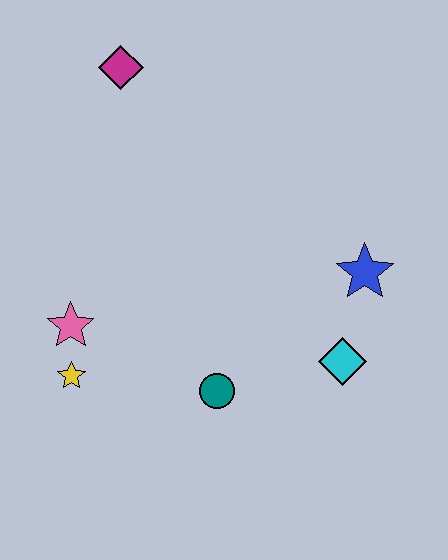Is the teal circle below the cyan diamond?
Yes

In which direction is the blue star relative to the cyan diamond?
The blue star is above the cyan diamond.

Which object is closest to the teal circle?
The cyan diamond is closest to the teal circle.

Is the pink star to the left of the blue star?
Yes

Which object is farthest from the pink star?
The blue star is farthest from the pink star.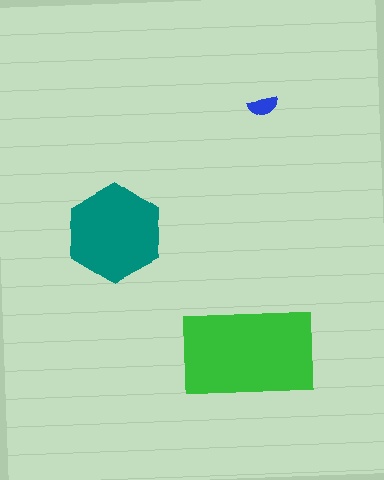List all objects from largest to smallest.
The green rectangle, the teal hexagon, the blue semicircle.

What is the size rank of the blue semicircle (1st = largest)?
3rd.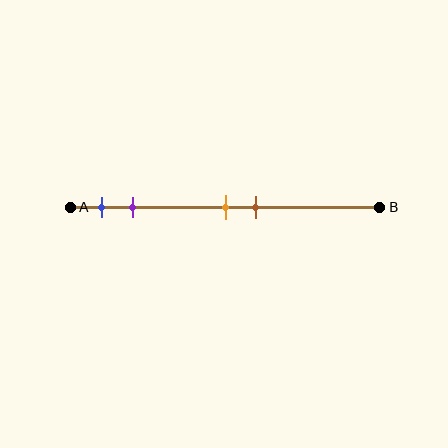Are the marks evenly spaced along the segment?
No, the marks are not evenly spaced.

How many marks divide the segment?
There are 4 marks dividing the segment.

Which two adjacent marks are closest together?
The orange and brown marks are the closest adjacent pair.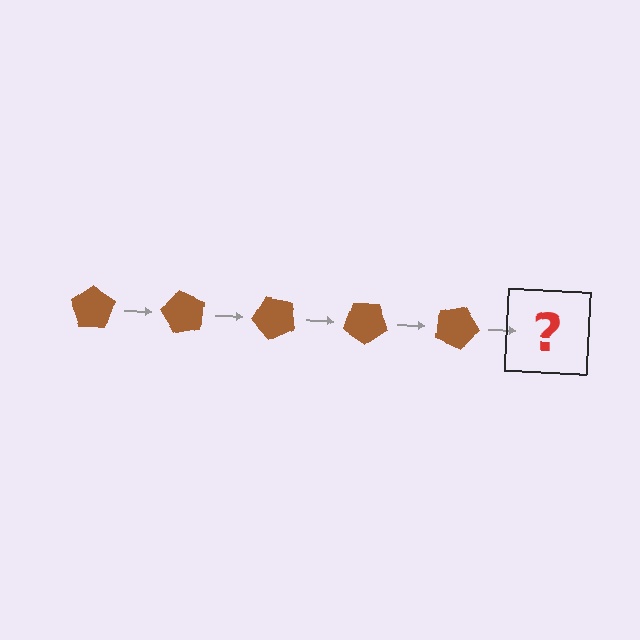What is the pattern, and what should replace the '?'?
The pattern is that the pentagon rotates 60 degrees each step. The '?' should be a brown pentagon rotated 300 degrees.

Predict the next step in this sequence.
The next step is a brown pentagon rotated 300 degrees.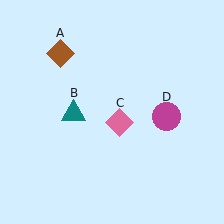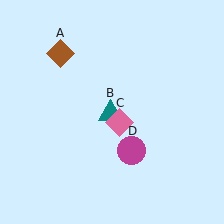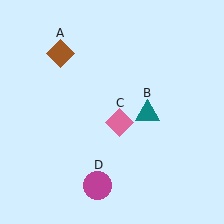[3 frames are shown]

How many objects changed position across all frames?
2 objects changed position: teal triangle (object B), magenta circle (object D).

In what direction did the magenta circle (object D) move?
The magenta circle (object D) moved down and to the left.